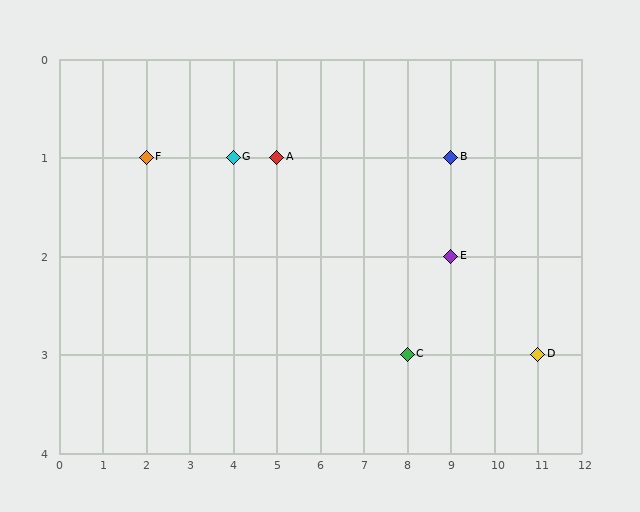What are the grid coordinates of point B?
Point B is at grid coordinates (9, 1).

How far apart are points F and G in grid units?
Points F and G are 2 columns apart.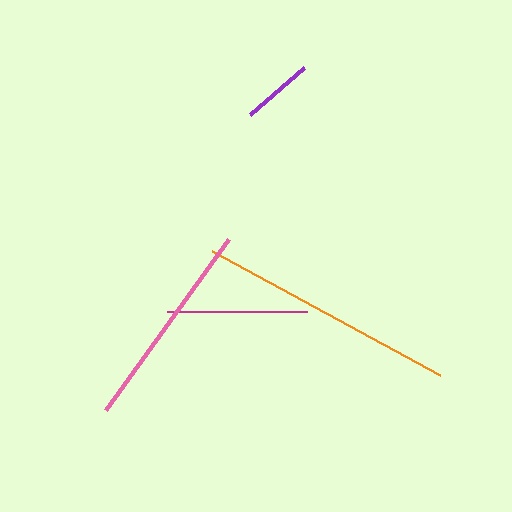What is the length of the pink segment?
The pink segment is approximately 211 pixels long.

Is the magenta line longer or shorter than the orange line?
The orange line is longer than the magenta line.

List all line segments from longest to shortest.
From longest to shortest: orange, pink, magenta, purple.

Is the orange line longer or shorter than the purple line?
The orange line is longer than the purple line.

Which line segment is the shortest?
The purple line is the shortest at approximately 72 pixels.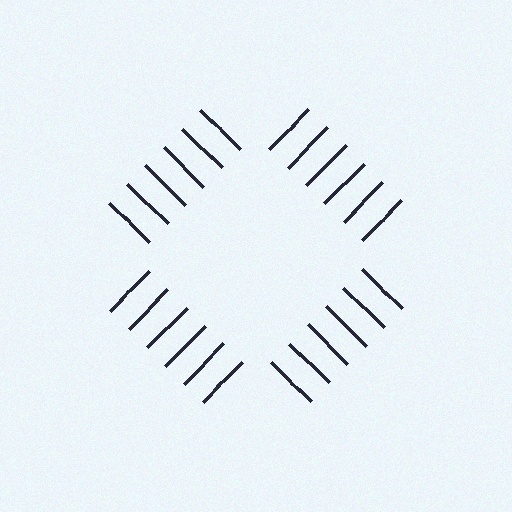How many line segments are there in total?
24 — 6 along each of the 4 edges.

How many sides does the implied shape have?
4 sides — the line-ends trace a square.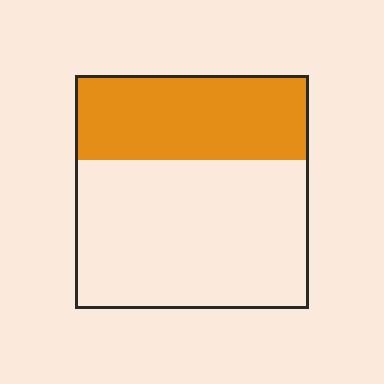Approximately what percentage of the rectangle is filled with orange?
Approximately 35%.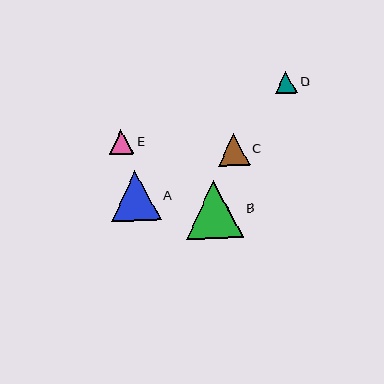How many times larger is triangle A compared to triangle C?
Triangle A is approximately 1.6 times the size of triangle C.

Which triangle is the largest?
Triangle B is the largest with a size of approximately 57 pixels.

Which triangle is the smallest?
Triangle D is the smallest with a size of approximately 22 pixels.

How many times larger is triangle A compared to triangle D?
Triangle A is approximately 2.3 times the size of triangle D.